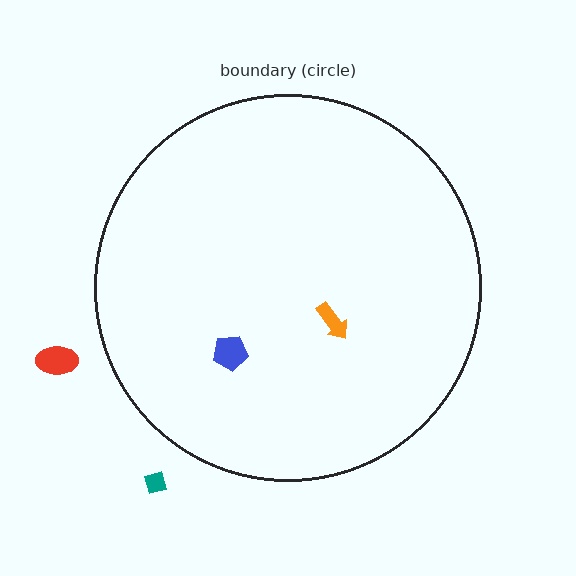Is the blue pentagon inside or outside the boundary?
Inside.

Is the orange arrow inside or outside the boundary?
Inside.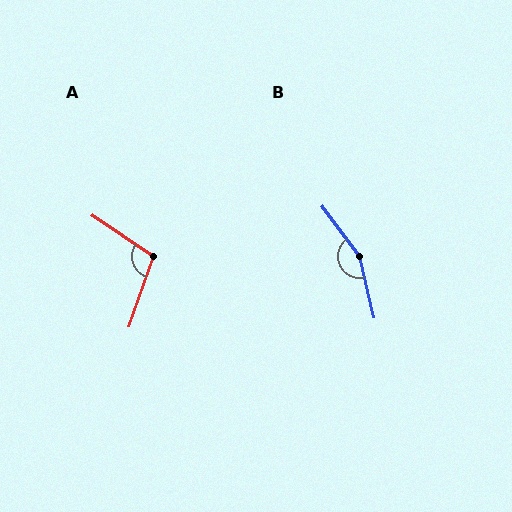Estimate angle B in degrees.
Approximately 157 degrees.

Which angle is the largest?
B, at approximately 157 degrees.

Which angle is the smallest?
A, at approximately 105 degrees.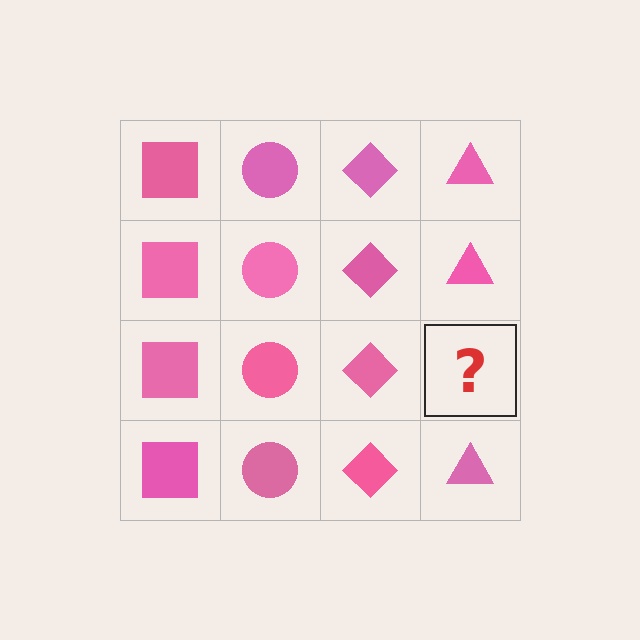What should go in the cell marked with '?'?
The missing cell should contain a pink triangle.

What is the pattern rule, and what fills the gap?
The rule is that each column has a consistent shape. The gap should be filled with a pink triangle.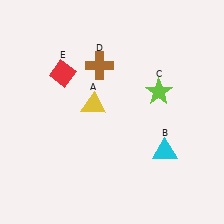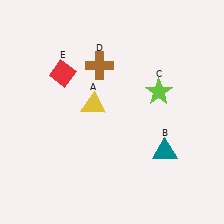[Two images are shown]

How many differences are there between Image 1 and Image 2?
There is 1 difference between the two images.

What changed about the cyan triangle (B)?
In Image 1, B is cyan. In Image 2, it changed to teal.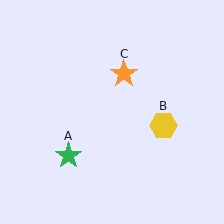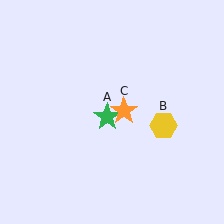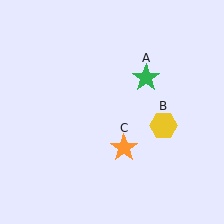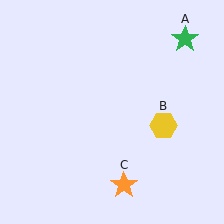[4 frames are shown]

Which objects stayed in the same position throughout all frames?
Yellow hexagon (object B) remained stationary.